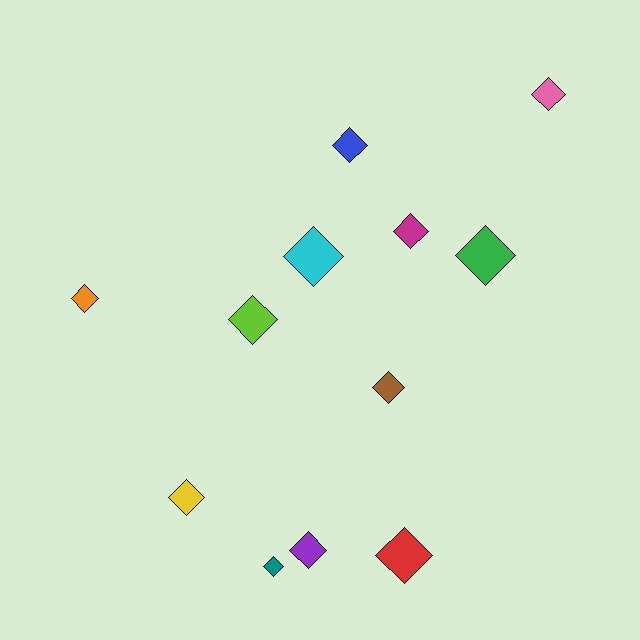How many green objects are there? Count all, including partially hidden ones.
There is 1 green object.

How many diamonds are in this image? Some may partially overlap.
There are 12 diamonds.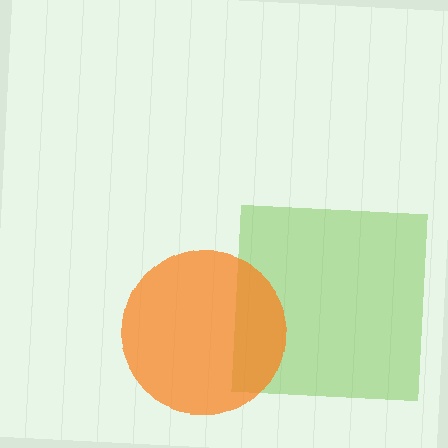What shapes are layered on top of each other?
The layered shapes are: a lime square, an orange circle.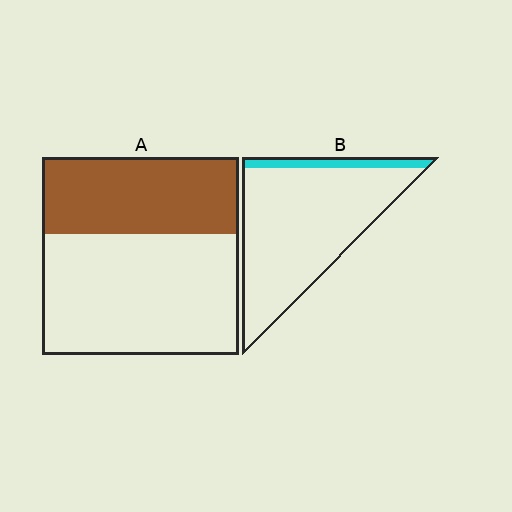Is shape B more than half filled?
No.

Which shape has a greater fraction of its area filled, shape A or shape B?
Shape A.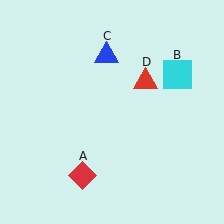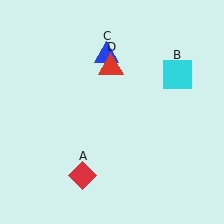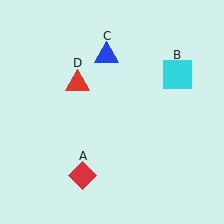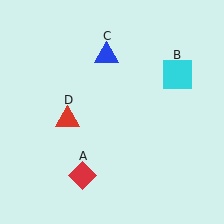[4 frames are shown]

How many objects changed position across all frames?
1 object changed position: red triangle (object D).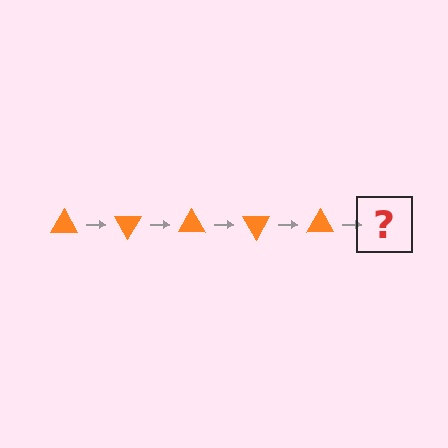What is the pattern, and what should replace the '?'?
The pattern is that the triangle rotates 60 degrees each step. The '?' should be an orange triangle rotated 300 degrees.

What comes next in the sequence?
The next element should be an orange triangle rotated 300 degrees.